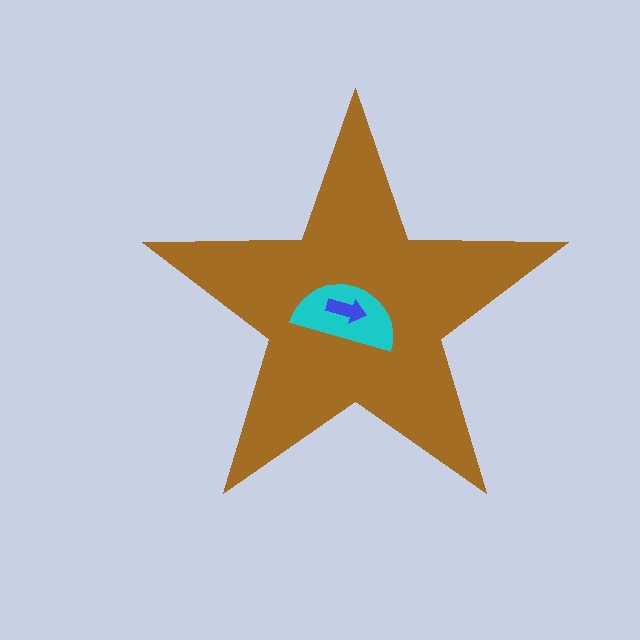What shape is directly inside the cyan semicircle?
The blue arrow.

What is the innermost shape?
The blue arrow.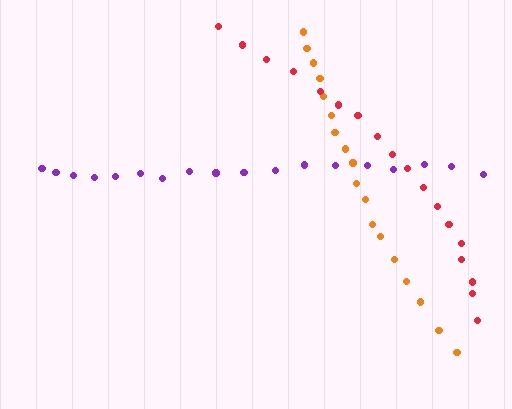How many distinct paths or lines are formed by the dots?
There are 3 distinct paths.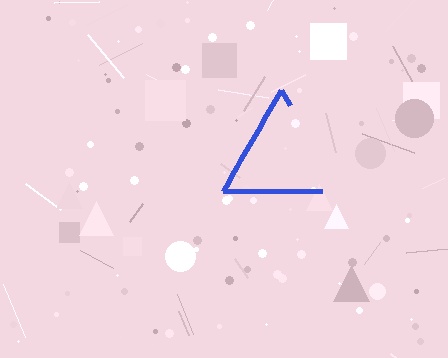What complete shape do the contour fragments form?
The contour fragments form a triangle.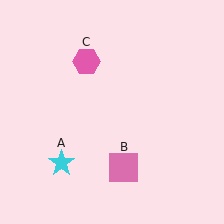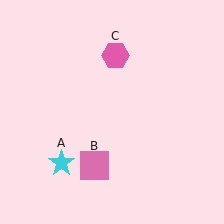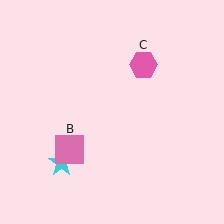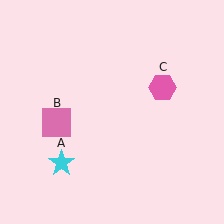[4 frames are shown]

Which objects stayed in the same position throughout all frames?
Cyan star (object A) remained stationary.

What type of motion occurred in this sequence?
The pink square (object B), pink hexagon (object C) rotated clockwise around the center of the scene.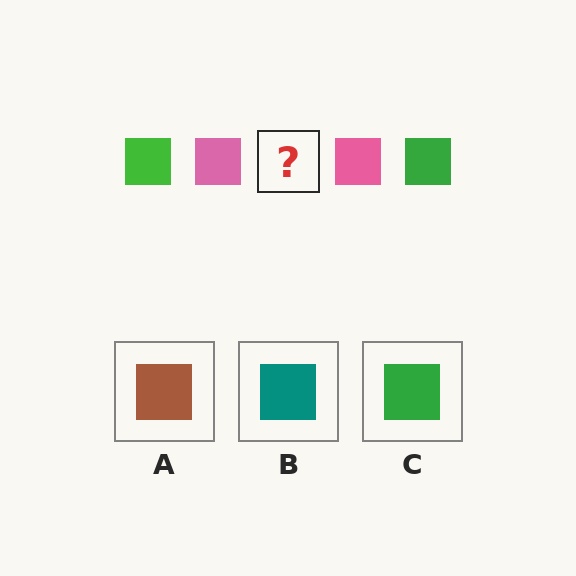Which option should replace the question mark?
Option C.